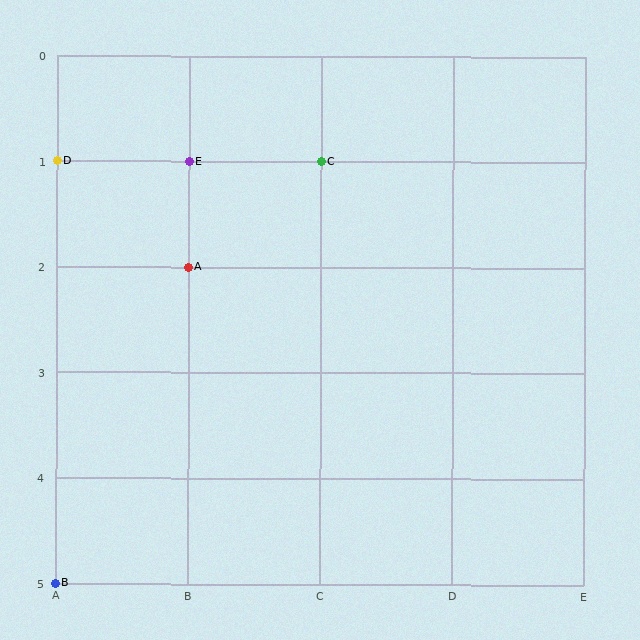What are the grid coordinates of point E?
Point E is at grid coordinates (B, 1).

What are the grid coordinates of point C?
Point C is at grid coordinates (C, 1).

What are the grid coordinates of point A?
Point A is at grid coordinates (B, 2).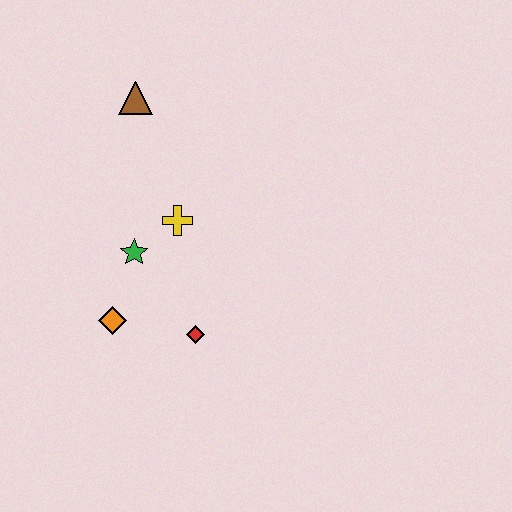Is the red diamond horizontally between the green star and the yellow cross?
No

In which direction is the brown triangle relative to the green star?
The brown triangle is above the green star.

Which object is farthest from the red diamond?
The brown triangle is farthest from the red diamond.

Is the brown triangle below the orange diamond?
No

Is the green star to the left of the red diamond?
Yes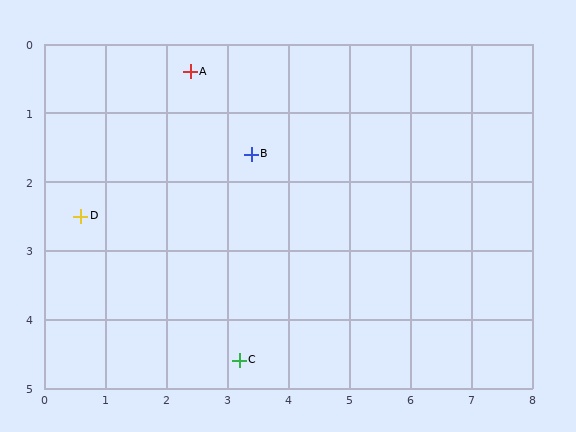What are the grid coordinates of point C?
Point C is at approximately (3.2, 4.6).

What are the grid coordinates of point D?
Point D is at approximately (0.6, 2.5).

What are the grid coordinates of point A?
Point A is at approximately (2.4, 0.4).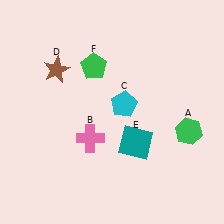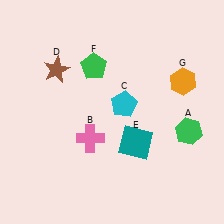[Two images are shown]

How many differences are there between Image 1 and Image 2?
There is 1 difference between the two images.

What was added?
An orange hexagon (G) was added in Image 2.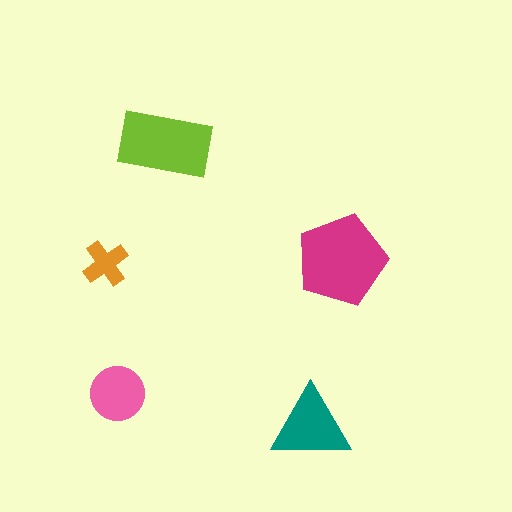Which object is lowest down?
The teal triangle is bottommost.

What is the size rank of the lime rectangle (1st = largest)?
2nd.